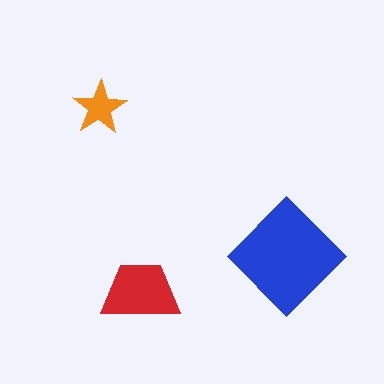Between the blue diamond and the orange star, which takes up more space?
The blue diamond.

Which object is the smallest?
The orange star.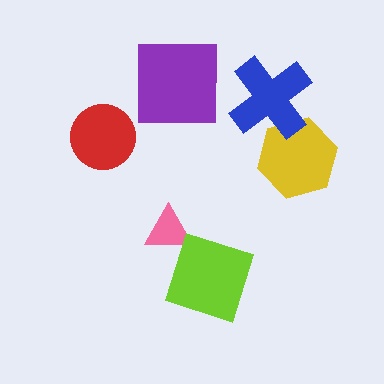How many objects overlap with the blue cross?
1 object overlaps with the blue cross.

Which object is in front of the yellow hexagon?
The blue cross is in front of the yellow hexagon.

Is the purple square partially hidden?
No, no other shape covers it.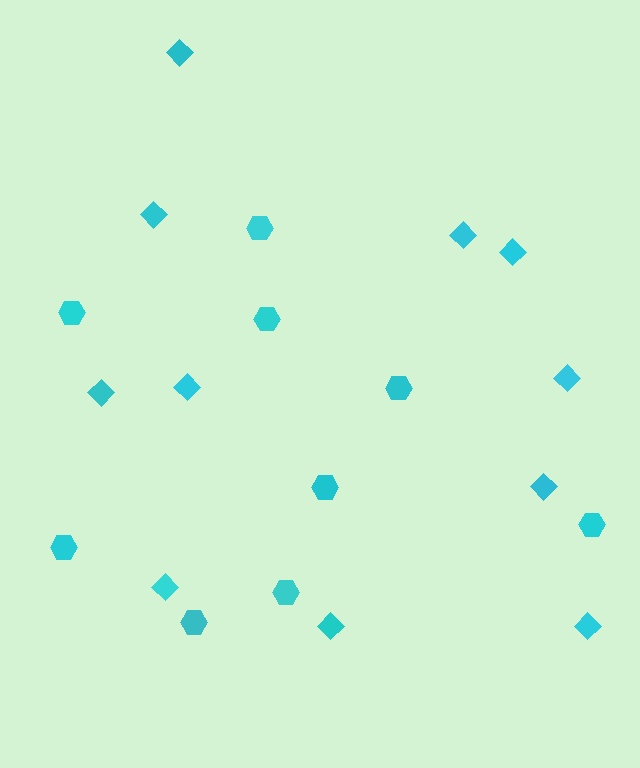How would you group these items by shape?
There are 2 groups: one group of diamonds (11) and one group of hexagons (9).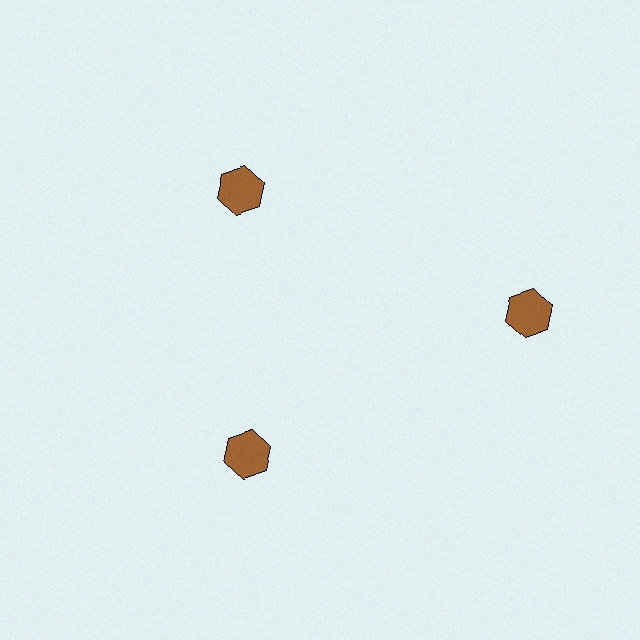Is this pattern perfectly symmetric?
No. The 3 brown hexagons are arranged in a ring, but one element near the 3 o'clock position is pushed outward from the center, breaking the 3-fold rotational symmetry.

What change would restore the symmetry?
The symmetry would be restored by moving it inward, back onto the ring so that all 3 hexagons sit at equal angles and equal distance from the center.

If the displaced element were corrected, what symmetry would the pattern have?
It would have 3-fold rotational symmetry — the pattern would map onto itself every 120 degrees.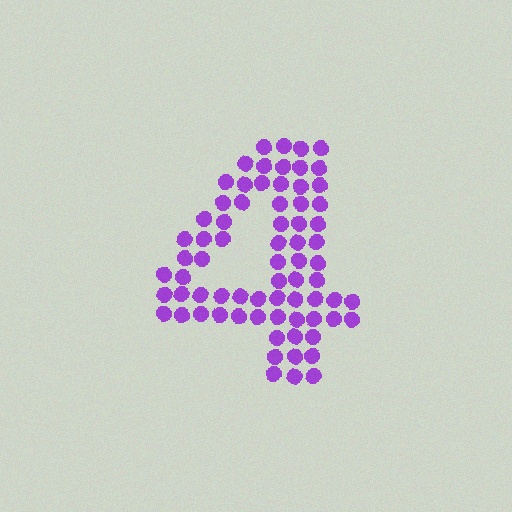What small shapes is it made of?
It is made of small circles.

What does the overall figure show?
The overall figure shows the digit 4.